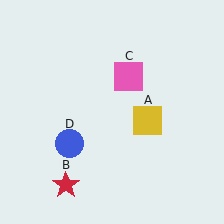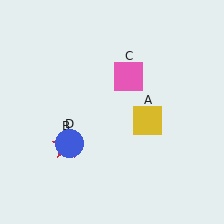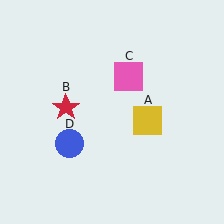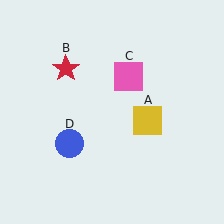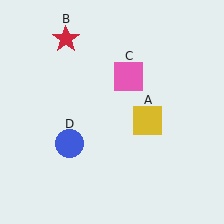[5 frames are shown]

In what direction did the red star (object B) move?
The red star (object B) moved up.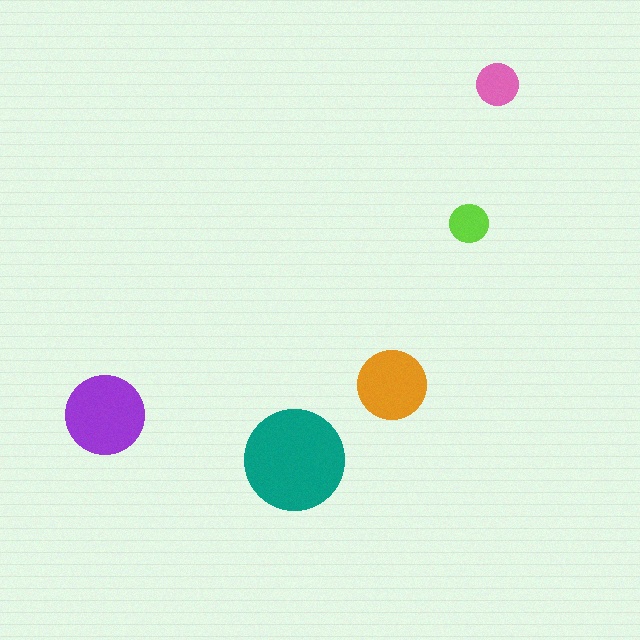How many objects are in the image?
There are 5 objects in the image.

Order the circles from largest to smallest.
the teal one, the purple one, the orange one, the pink one, the lime one.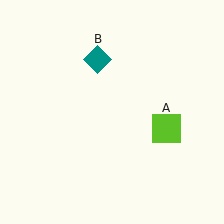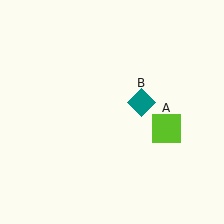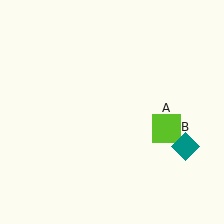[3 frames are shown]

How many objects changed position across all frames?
1 object changed position: teal diamond (object B).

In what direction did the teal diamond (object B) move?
The teal diamond (object B) moved down and to the right.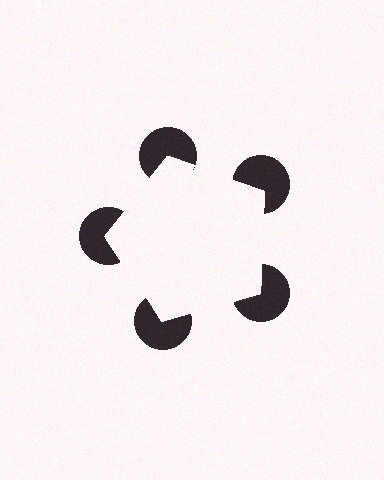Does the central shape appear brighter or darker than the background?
It typically appears slightly brighter than the background, even though no actual brightness change is drawn.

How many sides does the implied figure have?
5 sides.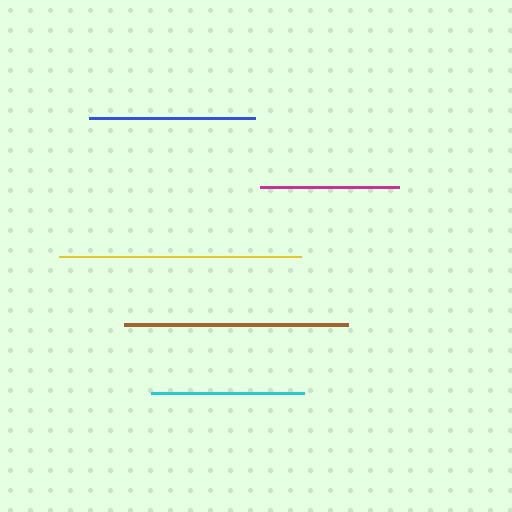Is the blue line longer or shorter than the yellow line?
The yellow line is longer than the blue line.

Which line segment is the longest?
The yellow line is the longest at approximately 241 pixels.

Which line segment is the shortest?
The magenta line is the shortest at approximately 139 pixels.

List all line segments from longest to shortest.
From longest to shortest: yellow, brown, blue, cyan, magenta.